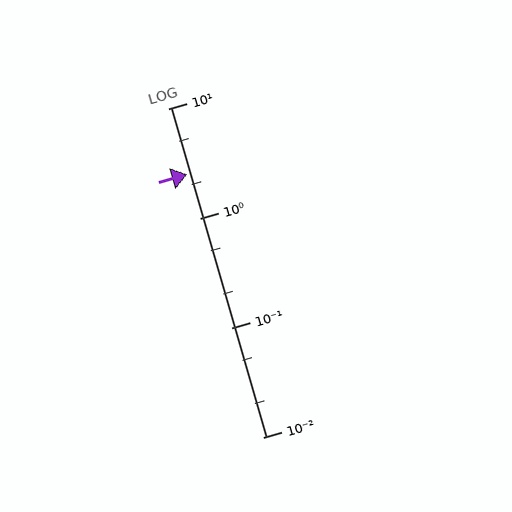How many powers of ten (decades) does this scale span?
The scale spans 3 decades, from 0.01 to 10.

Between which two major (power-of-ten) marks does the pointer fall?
The pointer is between 1 and 10.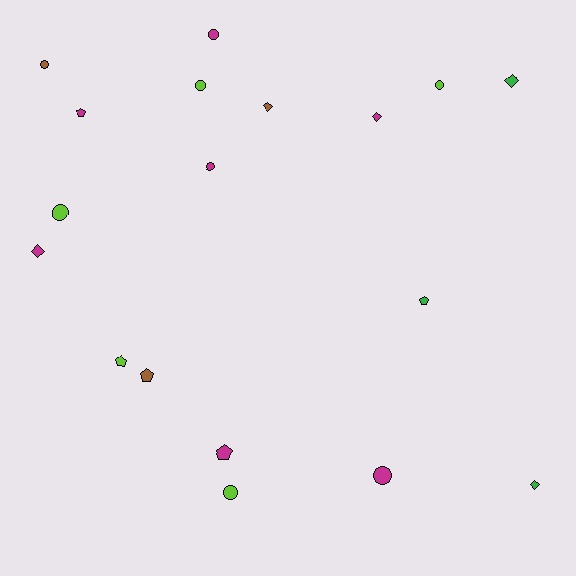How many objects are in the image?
There are 18 objects.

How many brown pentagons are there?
There is 1 brown pentagon.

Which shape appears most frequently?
Circle, with 8 objects.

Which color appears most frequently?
Magenta, with 7 objects.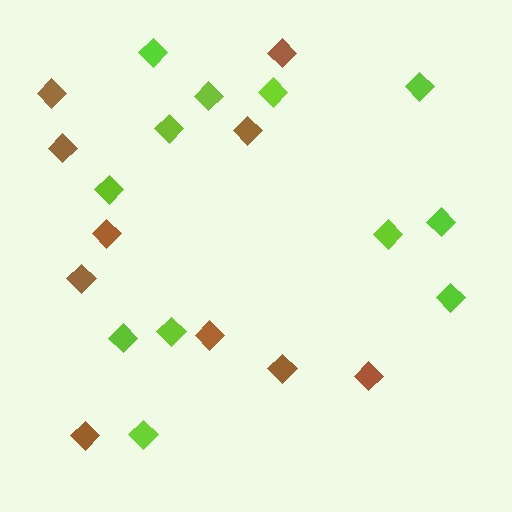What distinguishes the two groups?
There are 2 groups: one group of brown diamonds (10) and one group of lime diamonds (12).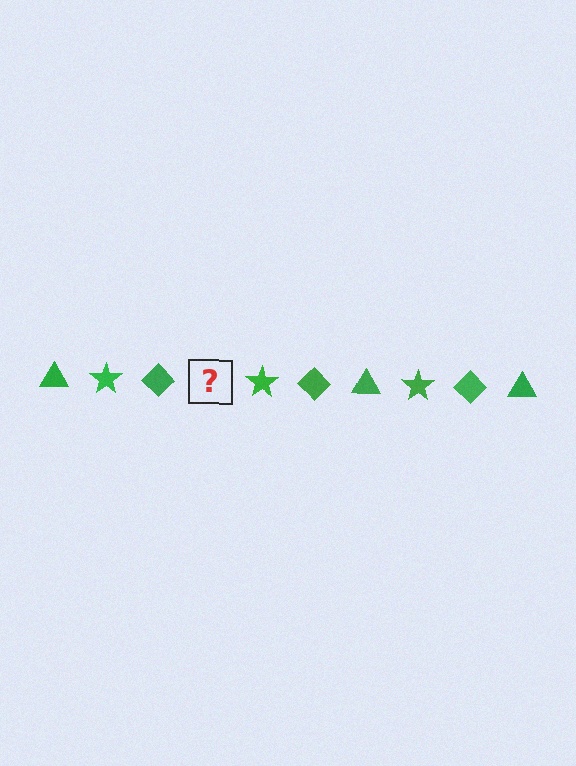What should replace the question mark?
The question mark should be replaced with a green triangle.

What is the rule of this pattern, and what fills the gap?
The rule is that the pattern cycles through triangle, star, diamond shapes in green. The gap should be filled with a green triangle.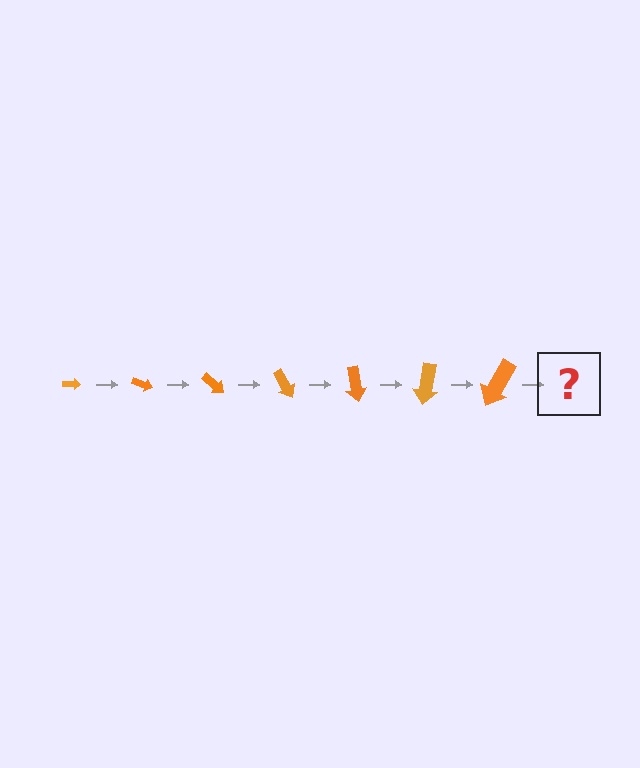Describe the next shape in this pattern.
It should be an arrow, larger than the previous one and rotated 140 degrees from the start.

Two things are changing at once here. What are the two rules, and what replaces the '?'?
The two rules are that the arrow grows larger each step and it rotates 20 degrees each step. The '?' should be an arrow, larger than the previous one and rotated 140 degrees from the start.